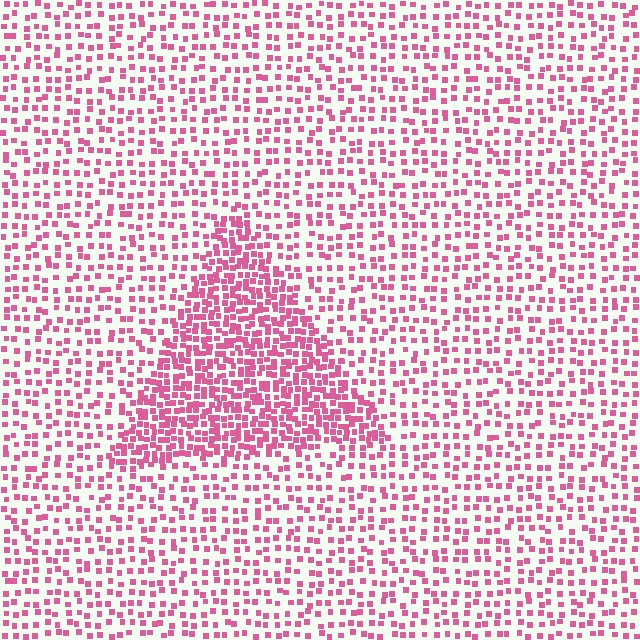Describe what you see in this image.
The image contains small pink elements arranged at two different densities. A triangle-shaped region is visible where the elements are more densely packed than the surrounding area.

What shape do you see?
I see a triangle.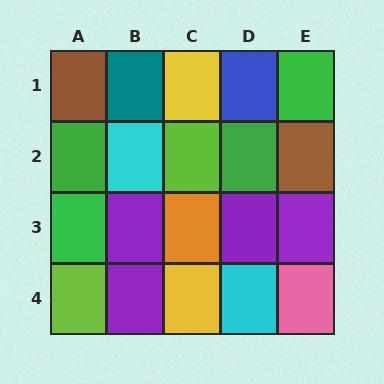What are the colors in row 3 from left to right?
Green, purple, orange, purple, purple.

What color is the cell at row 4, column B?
Purple.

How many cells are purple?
4 cells are purple.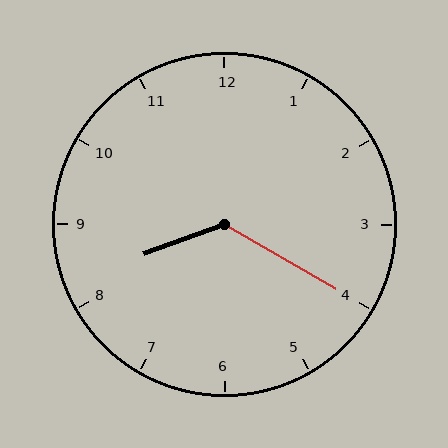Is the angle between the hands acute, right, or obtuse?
It is obtuse.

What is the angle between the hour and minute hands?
Approximately 130 degrees.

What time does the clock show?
8:20.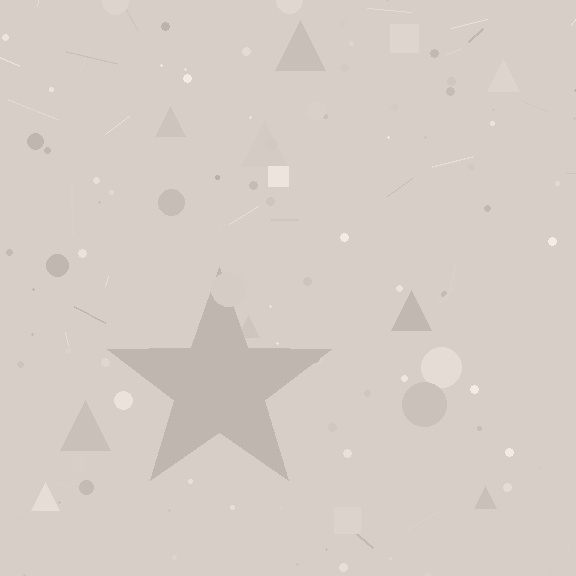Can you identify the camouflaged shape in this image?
The camouflaged shape is a star.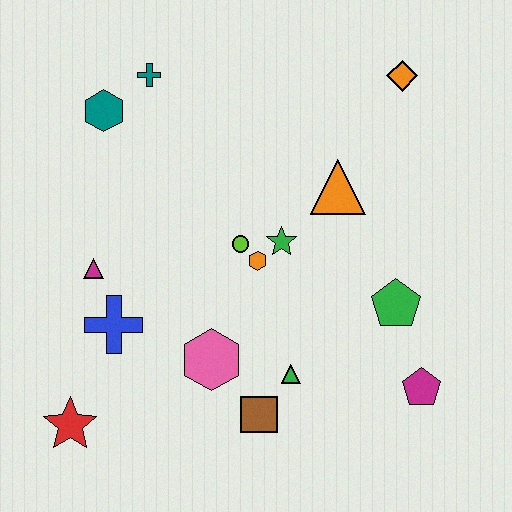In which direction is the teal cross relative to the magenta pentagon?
The teal cross is above the magenta pentagon.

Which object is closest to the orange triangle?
The green star is closest to the orange triangle.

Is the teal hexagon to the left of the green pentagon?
Yes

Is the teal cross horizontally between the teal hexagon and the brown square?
Yes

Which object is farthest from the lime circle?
The red star is farthest from the lime circle.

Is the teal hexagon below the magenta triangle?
No